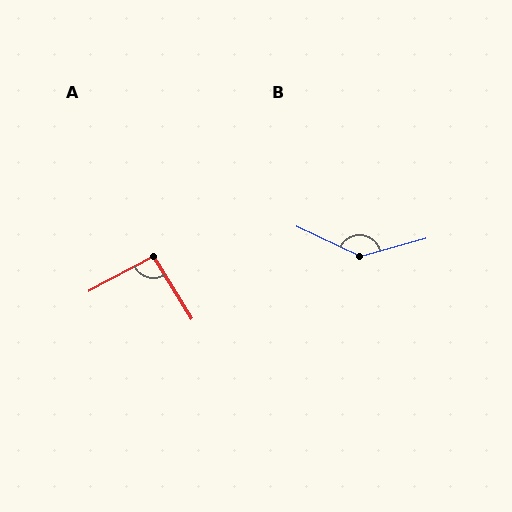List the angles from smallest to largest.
A (94°), B (139°).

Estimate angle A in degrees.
Approximately 94 degrees.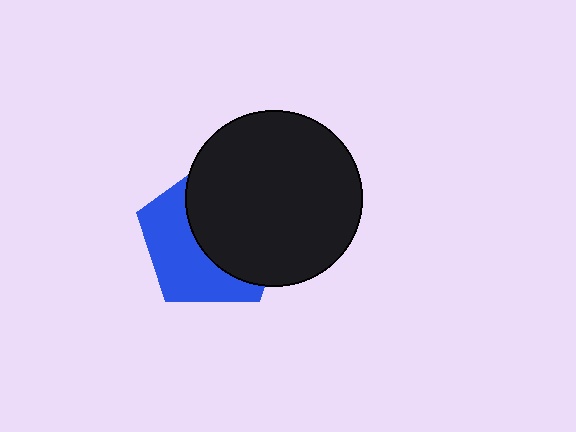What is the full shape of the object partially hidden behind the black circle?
The partially hidden object is a blue pentagon.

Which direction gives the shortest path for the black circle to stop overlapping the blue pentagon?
Moving right gives the shortest separation.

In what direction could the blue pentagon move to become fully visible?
The blue pentagon could move left. That would shift it out from behind the black circle entirely.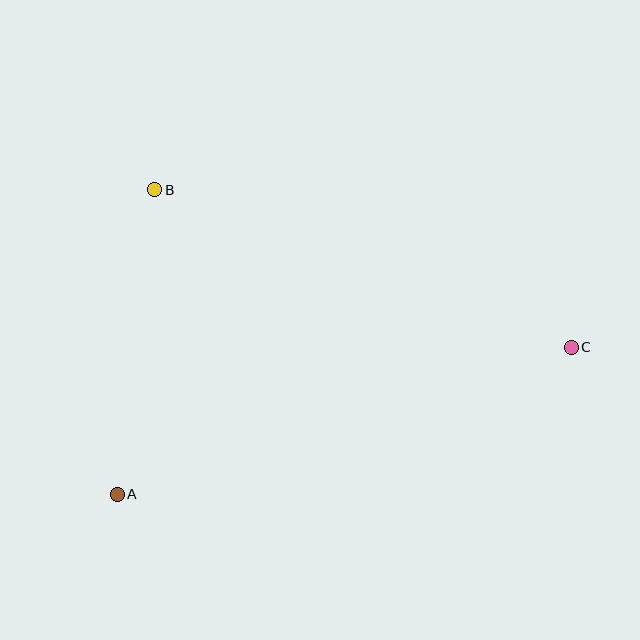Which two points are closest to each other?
Points A and B are closest to each other.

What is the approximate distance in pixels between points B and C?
The distance between B and C is approximately 445 pixels.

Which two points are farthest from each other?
Points A and C are farthest from each other.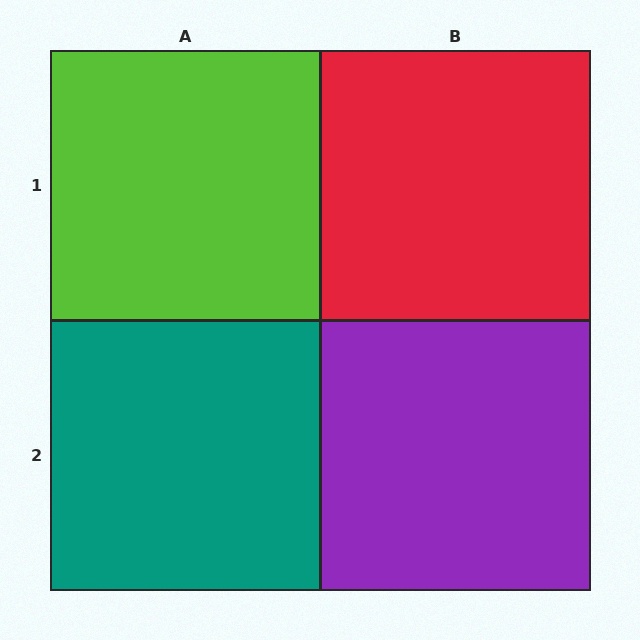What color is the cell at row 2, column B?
Purple.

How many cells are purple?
1 cell is purple.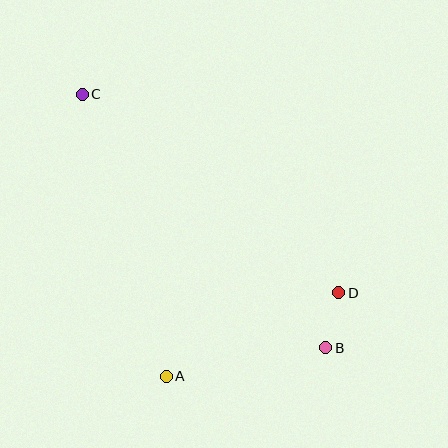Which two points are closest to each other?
Points B and D are closest to each other.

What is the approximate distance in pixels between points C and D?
The distance between C and D is approximately 325 pixels.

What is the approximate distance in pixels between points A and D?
The distance between A and D is approximately 192 pixels.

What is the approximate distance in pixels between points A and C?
The distance between A and C is approximately 295 pixels.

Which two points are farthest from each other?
Points B and C are farthest from each other.